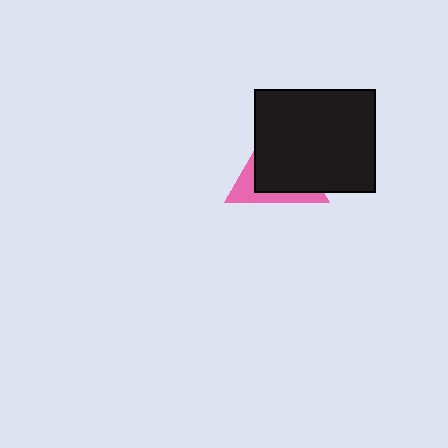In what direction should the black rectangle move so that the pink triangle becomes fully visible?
The black rectangle should move toward the upper-right. That is the shortest direction to clear the overlap and leave the pink triangle fully visible.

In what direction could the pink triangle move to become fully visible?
The pink triangle could move toward the lower-left. That would shift it out from behind the black rectangle entirely.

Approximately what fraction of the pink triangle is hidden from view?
Roughly 69% of the pink triangle is hidden behind the black rectangle.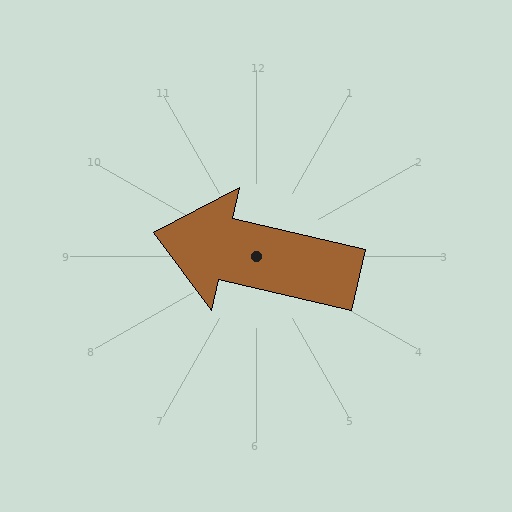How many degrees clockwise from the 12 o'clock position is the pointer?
Approximately 283 degrees.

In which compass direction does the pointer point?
West.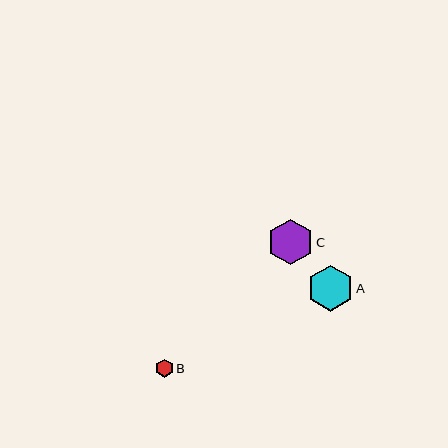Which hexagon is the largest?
Hexagon A is the largest with a size of approximately 46 pixels.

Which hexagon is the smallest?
Hexagon B is the smallest with a size of approximately 18 pixels.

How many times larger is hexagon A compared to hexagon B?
Hexagon A is approximately 2.6 times the size of hexagon B.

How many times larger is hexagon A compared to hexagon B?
Hexagon A is approximately 2.6 times the size of hexagon B.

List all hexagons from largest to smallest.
From largest to smallest: A, C, B.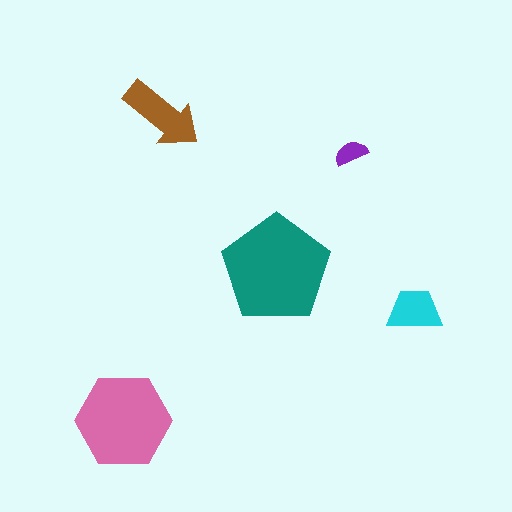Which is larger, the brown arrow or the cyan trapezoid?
The brown arrow.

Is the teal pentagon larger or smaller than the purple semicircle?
Larger.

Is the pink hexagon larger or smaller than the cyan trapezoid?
Larger.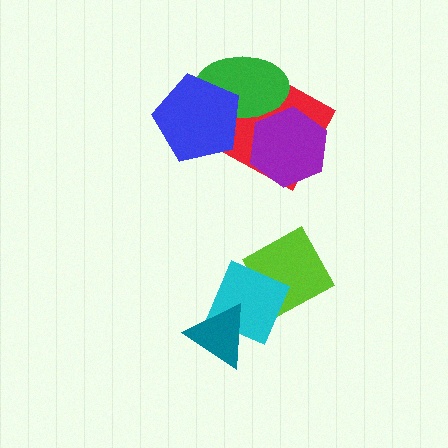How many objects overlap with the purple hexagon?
2 objects overlap with the purple hexagon.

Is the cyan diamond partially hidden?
Yes, it is partially covered by another shape.